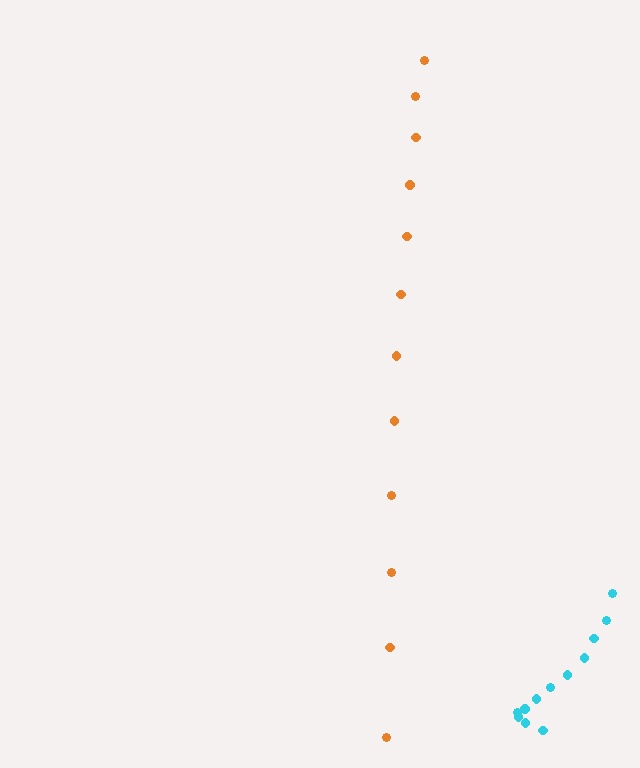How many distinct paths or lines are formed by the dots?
There are 2 distinct paths.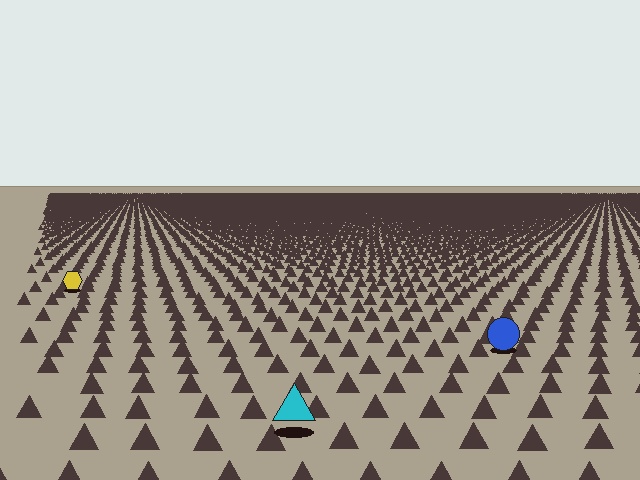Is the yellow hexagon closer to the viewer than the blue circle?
No. The blue circle is closer — you can tell from the texture gradient: the ground texture is coarser near it.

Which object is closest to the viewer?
The cyan triangle is closest. The texture marks near it are larger and more spread out.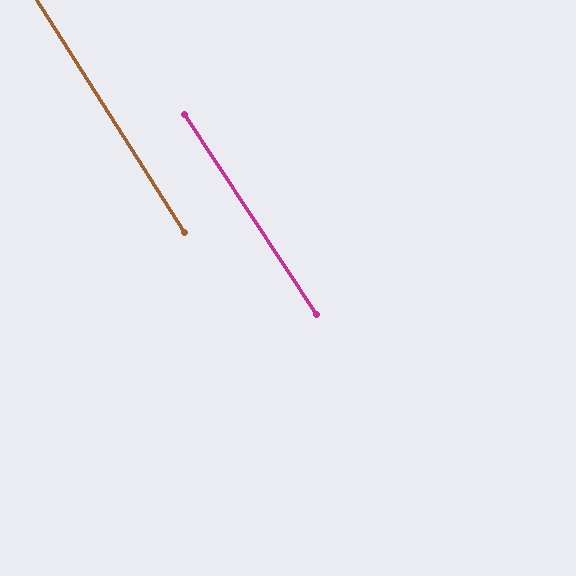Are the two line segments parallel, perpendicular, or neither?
Parallel — their directions differ by only 1.0°.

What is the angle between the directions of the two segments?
Approximately 1 degree.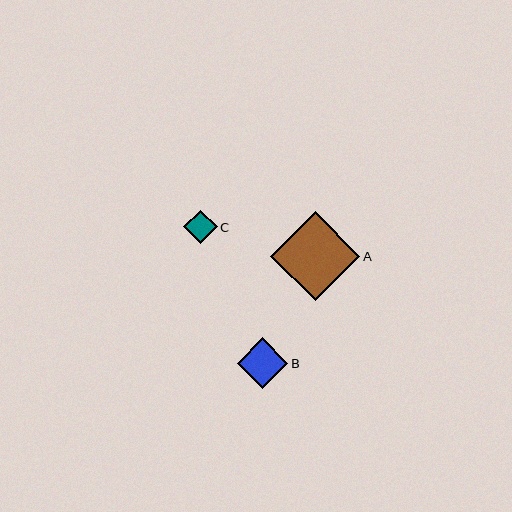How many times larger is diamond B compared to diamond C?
Diamond B is approximately 1.5 times the size of diamond C.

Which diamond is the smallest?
Diamond C is the smallest with a size of approximately 33 pixels.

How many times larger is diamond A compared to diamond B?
Diamond A is approximately 1.8 times the size of diamond B.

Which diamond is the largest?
Diamond A is the largest with a size of approximately 89 pixels.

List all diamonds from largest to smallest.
From largest to smallest: A, B, C.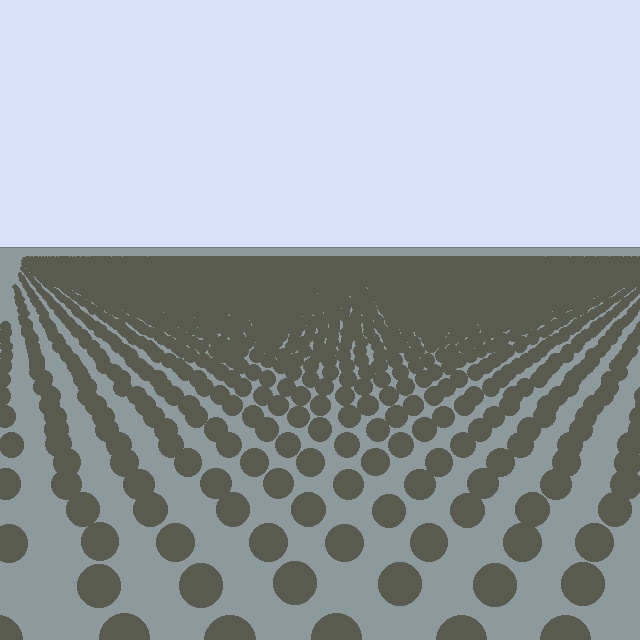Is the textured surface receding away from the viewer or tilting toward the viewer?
The surface is receding away from the viewer. Texture elements get smaller and denser toward the top.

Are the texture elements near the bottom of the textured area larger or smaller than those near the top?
Larger. Near the bottom, elements are closer to the viewer and appear at a bigger on-screen size.